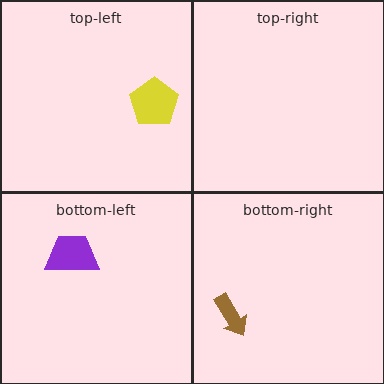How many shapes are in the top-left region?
1.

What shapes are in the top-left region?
The yellow pentagon.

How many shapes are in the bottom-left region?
1.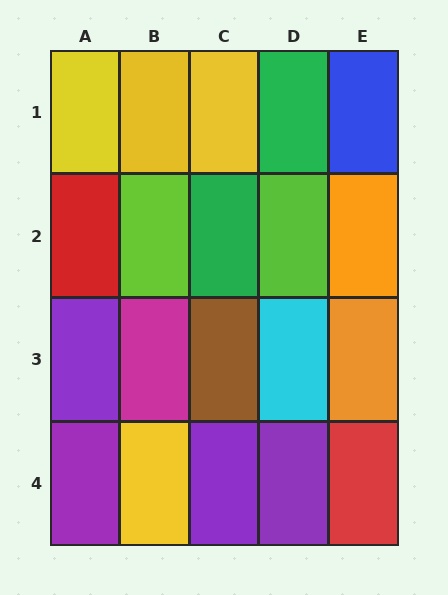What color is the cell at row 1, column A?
Yellow.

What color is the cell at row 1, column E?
Blue.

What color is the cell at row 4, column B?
Yellow.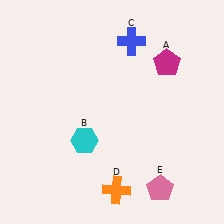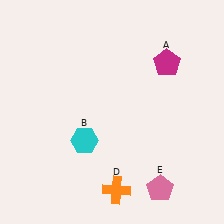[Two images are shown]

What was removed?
The blue cross (C) was removed in Image 2.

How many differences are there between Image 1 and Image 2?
There is 1 difference between the two images.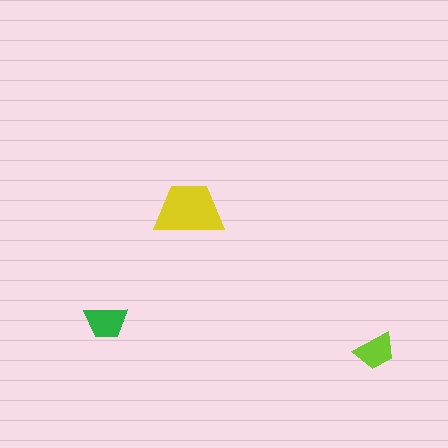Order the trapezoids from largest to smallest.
the yellow one, the green one, the lime one.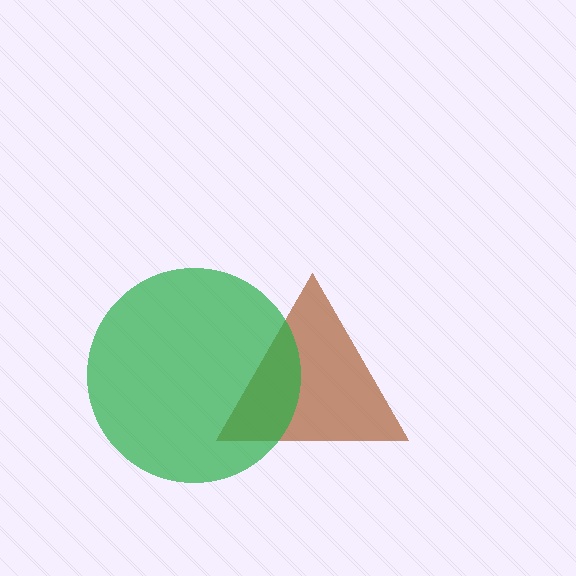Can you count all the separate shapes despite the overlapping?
Yes, there are 2 separate shapes.